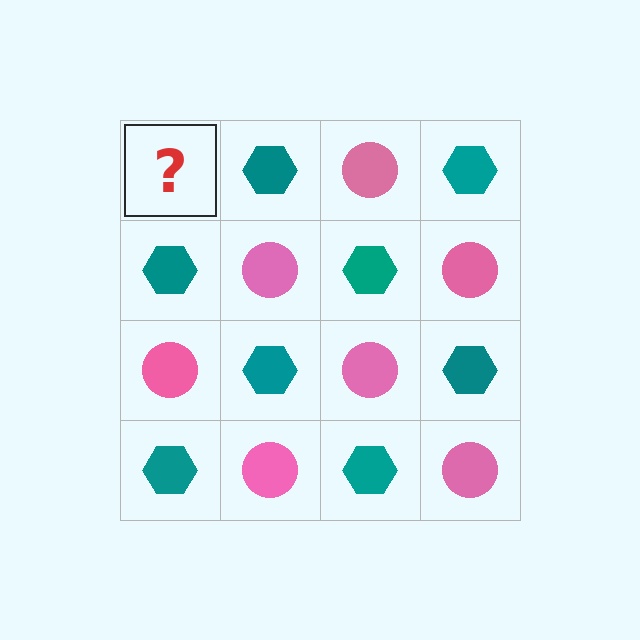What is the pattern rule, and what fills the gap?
The rule is that it alternates pink circle and teal hexagon in a checkerboard pattern. The gap should be filled with a pink circle.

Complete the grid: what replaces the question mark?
The question mark should be replaced with a pink circle.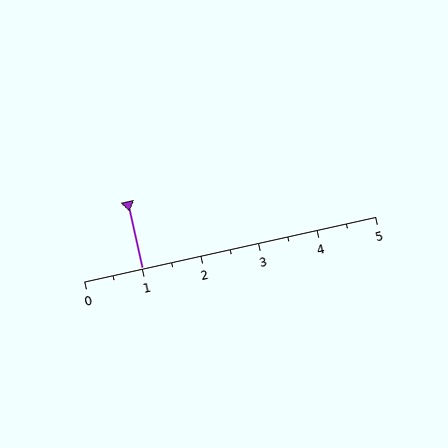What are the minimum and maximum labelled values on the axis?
The axis runs from 0 to 5.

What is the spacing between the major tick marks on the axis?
The major ticks are spaced 1 apart.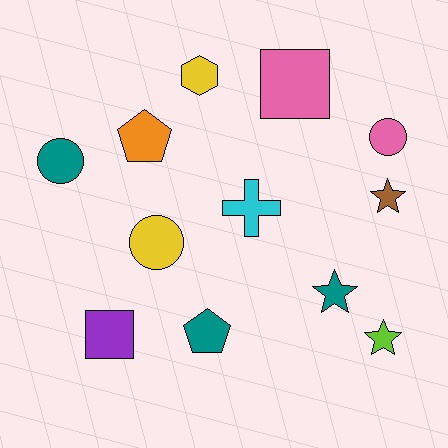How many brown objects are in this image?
There is 1 brown object.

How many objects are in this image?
There are 12 objects.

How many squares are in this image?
There are 2 squares.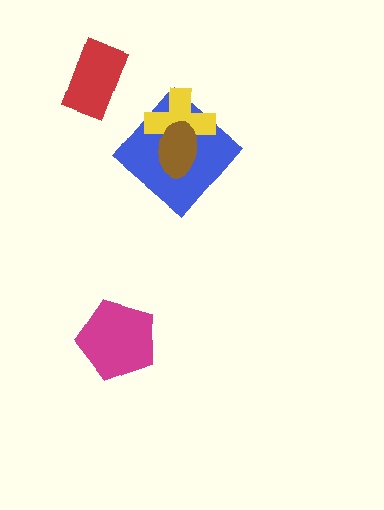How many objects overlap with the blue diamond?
2 objects overlap with the blue diamond.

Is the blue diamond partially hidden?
Yes, it is partially covered by another shape.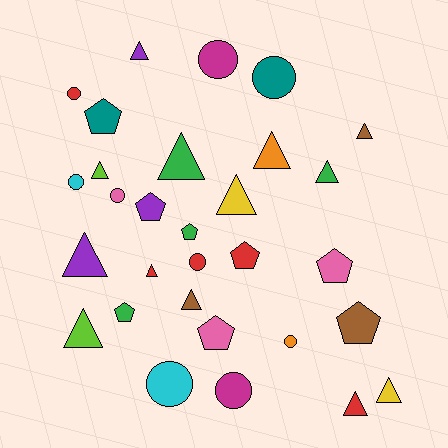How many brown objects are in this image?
There are 3 brown objects.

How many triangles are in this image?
There are 13 triangles.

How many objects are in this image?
There are 30 objects.